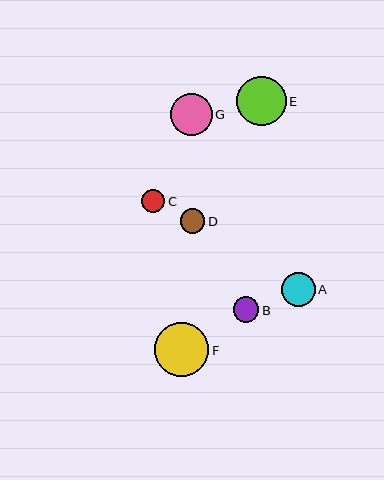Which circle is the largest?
Circle F is the largest with a size of approximately 54 pixels.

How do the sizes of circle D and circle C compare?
Circle D and circle C are approximately the same size.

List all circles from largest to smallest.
From largest to smallest: F, E, G, A, B, D, C.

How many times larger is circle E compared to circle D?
Circle E is approximately 2.0 times the size of circle D.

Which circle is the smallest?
Circle C is the smallest with a size of approximately 23 pixels.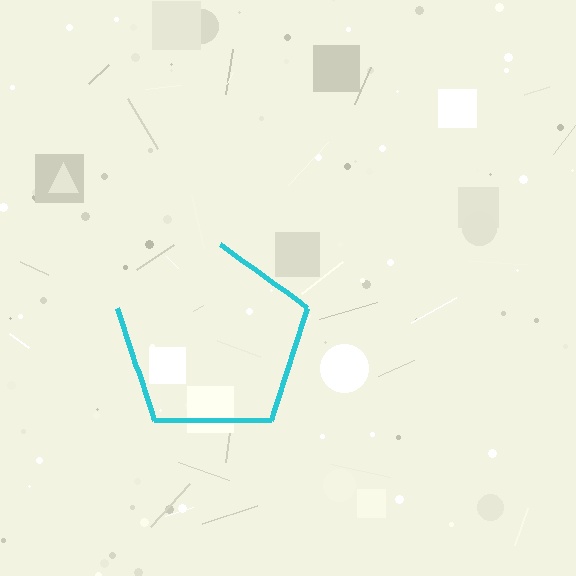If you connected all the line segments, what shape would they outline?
They would outline a pentagon.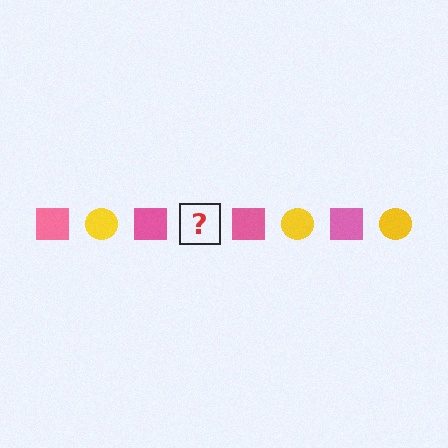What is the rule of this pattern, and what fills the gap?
The rule is that the pattern alternates between pink square and yellow circle. The gap should be filled with a yellow circle.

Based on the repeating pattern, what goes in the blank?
The blank should be a yellow circle.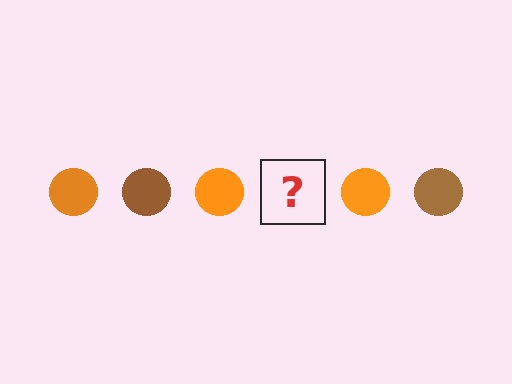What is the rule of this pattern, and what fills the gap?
The rule is that the pattern cycles through orange, brown circles. The gap should be filled with a brown circle.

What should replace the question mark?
The question mark should be replaced with a brown circle.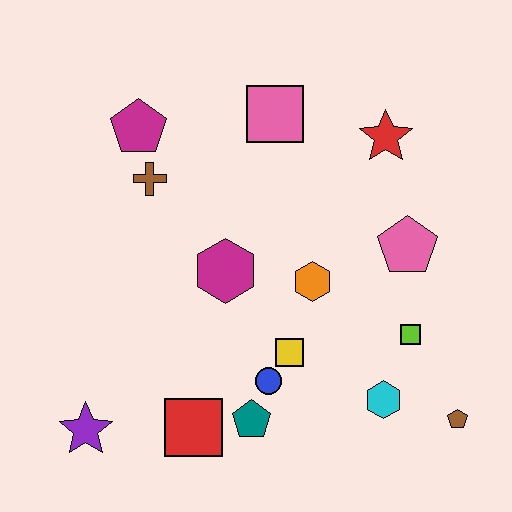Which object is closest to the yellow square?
The blue circle is closest to the yellow square.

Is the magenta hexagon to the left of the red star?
Yes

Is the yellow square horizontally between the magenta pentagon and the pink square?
No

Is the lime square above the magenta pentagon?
No